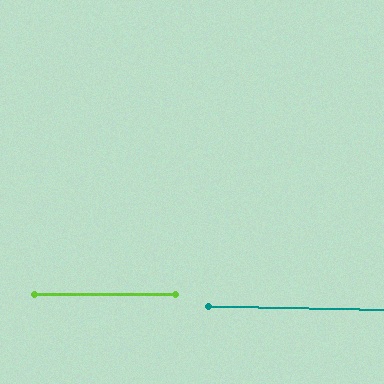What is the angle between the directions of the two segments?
Approximately 1 degree.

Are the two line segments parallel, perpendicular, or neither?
Parallel — their directions differ by only 1.3°.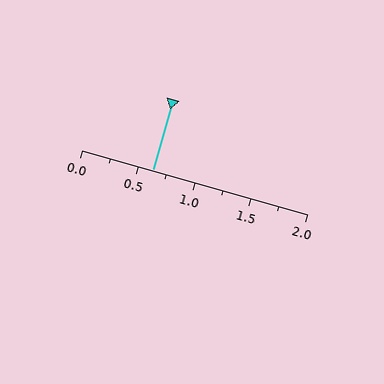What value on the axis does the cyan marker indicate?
The marker indicates approximately 0.62.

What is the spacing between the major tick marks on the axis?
The major ticks are spaced 0.5 apart.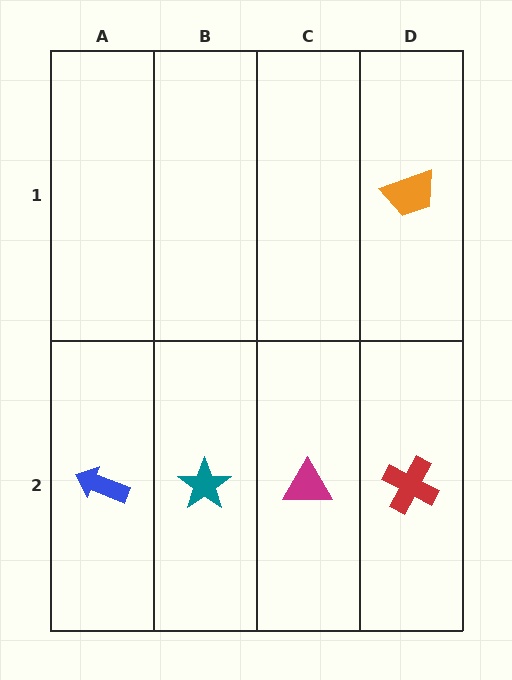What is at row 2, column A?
A blue arrow.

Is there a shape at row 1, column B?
No, that cell is empty.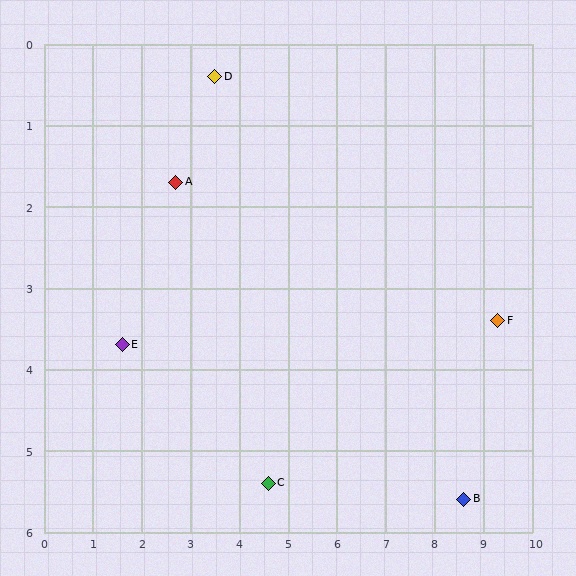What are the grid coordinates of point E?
Point E is at approximately (1.6, 3.7).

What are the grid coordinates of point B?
Point B is at approximately (8.6, 5.6).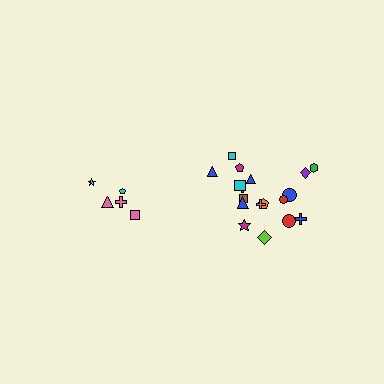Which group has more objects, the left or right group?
The right group.